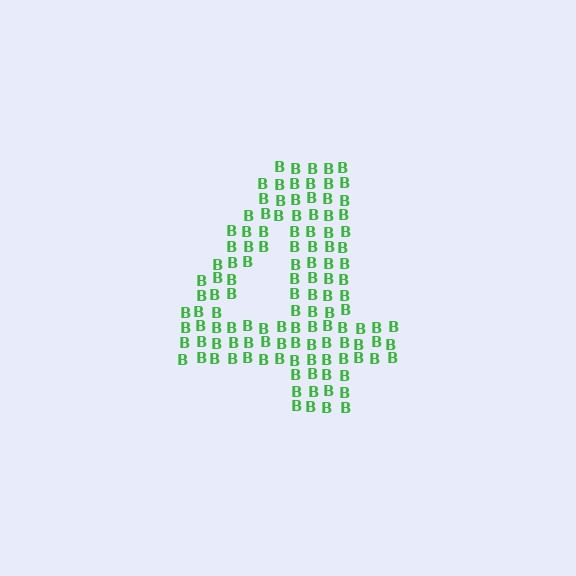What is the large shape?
The large shape is the digit 4.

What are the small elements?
The small elements are letter B's.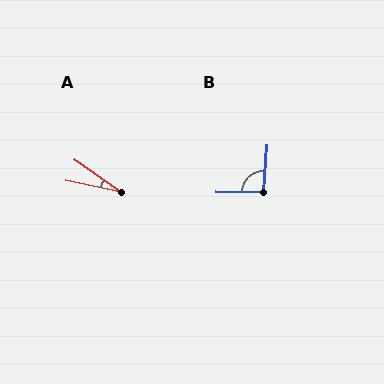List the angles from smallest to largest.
A (23°), B (93°).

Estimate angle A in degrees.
Approximately 23 degrees.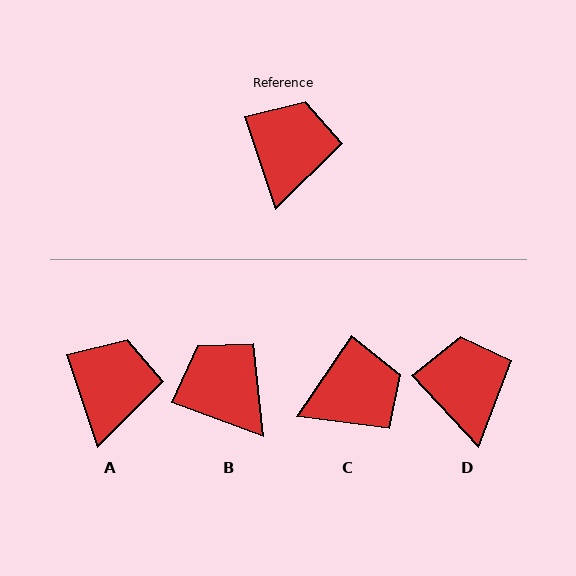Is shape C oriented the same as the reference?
No, it is off by about 52 degrees.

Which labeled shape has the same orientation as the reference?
A.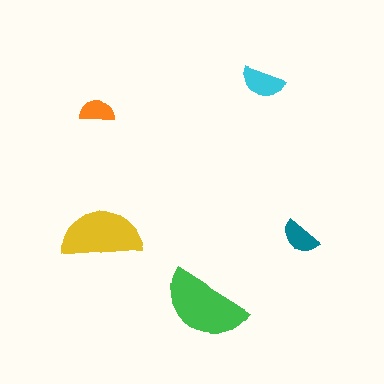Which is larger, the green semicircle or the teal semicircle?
The green one.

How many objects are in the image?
There are 5 objects in the image.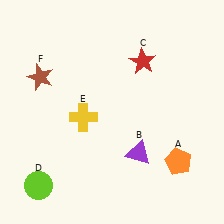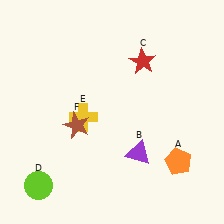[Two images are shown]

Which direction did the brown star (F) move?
The brown star (F) moved down.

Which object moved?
The brown star (F) moved down.